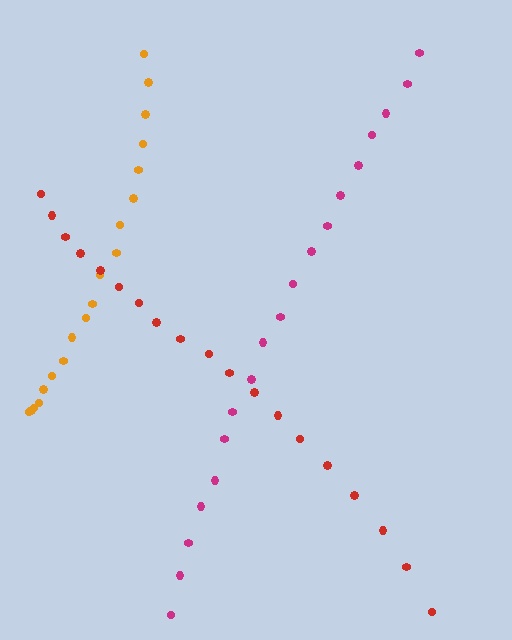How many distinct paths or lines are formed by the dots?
There are 3 distinct paths.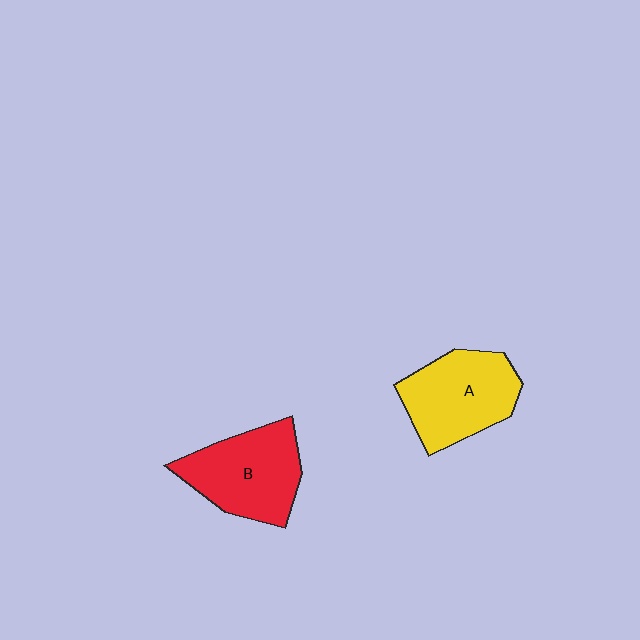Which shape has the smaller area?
Shape A (yellow).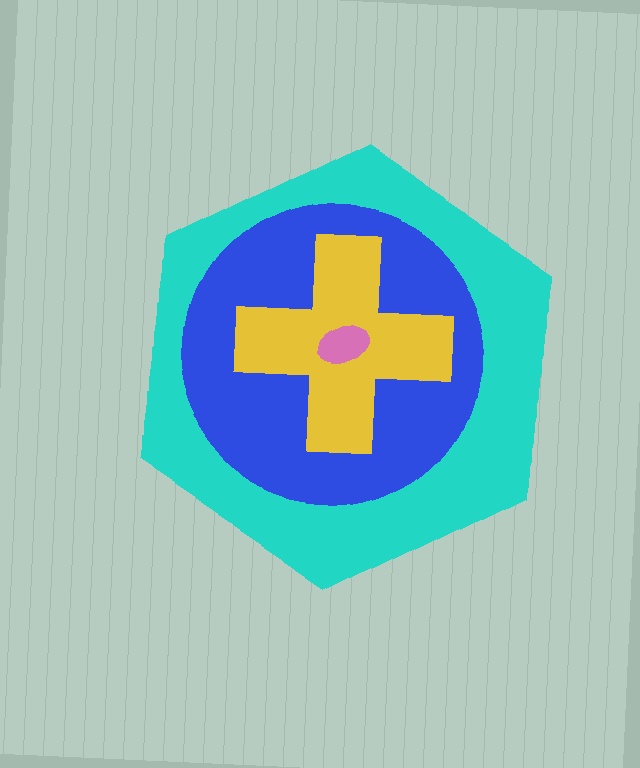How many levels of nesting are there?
4.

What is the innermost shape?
The pink ellipse.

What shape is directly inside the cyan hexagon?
The blue circle.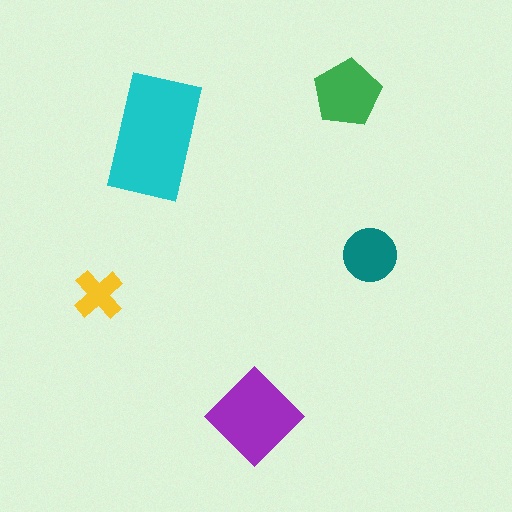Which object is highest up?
The green pentagon is topmost.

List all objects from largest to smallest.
The cyan rectangle, the purple diamond, the green pentagon, the teal circle, the yellow cross.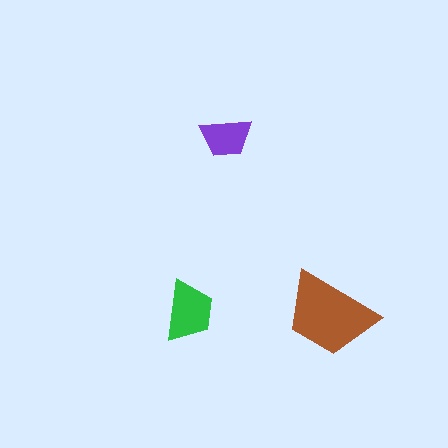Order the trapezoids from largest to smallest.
the brown one, the green one, the purple one.